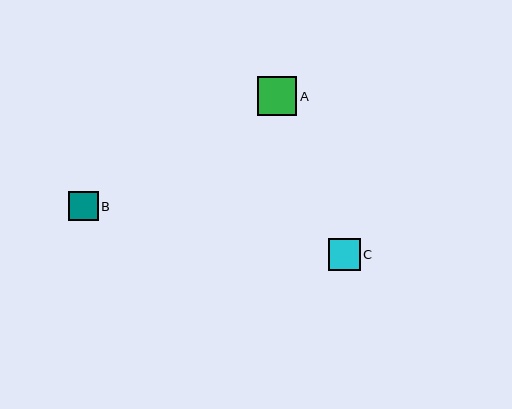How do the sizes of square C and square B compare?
Square C and square B are approximately the same size.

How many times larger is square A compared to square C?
Square A is approximately 1.2 times the size of square C.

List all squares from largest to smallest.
From largest to smallest: A, C, B.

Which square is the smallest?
Square B is the smallest with a size of approximately 30 pixels.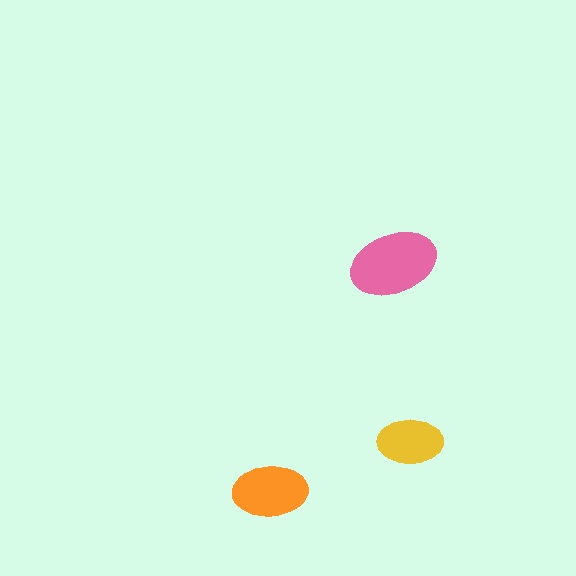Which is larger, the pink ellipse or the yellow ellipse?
The pink one.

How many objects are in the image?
There are 3 objects in the image.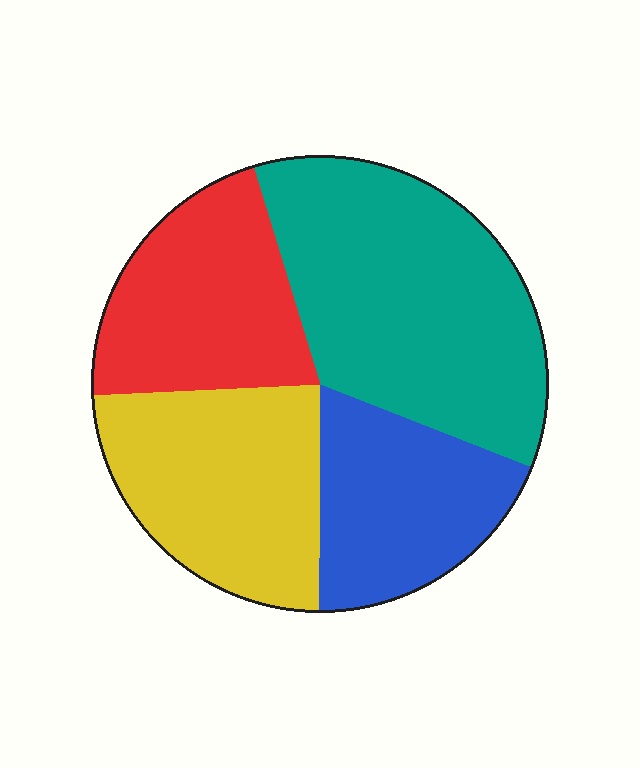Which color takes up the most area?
Teal, at roughly 35%.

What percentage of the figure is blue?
Blue covers around 20% of the figure.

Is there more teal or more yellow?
Teal.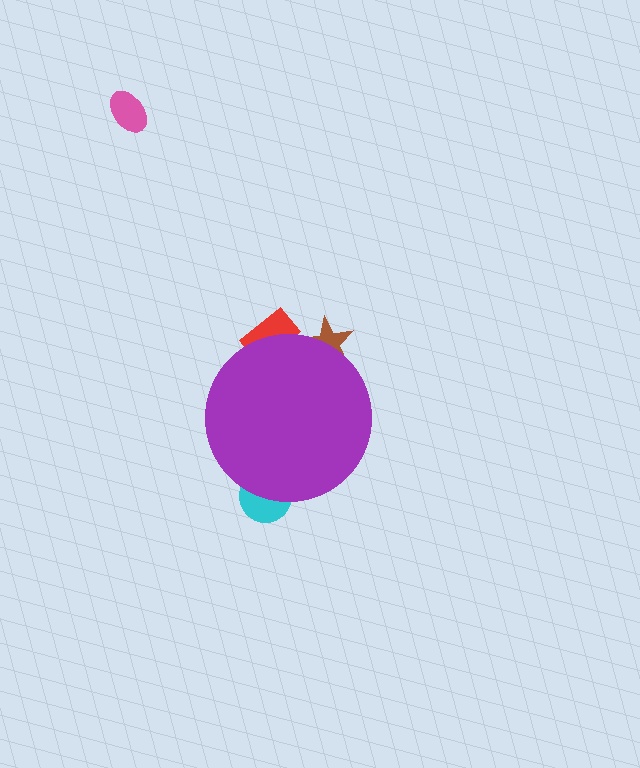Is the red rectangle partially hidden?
Yes, the red rectangle is partially hidden behind the purple circle.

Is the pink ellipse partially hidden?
No, the pink ellipse is fully visible.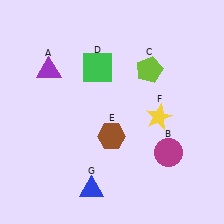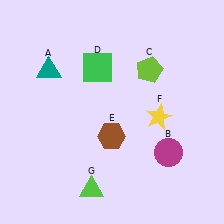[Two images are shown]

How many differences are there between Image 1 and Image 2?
There are 2 differences between the two images.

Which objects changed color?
A changed from purple to teal. G changed from blue to lime.